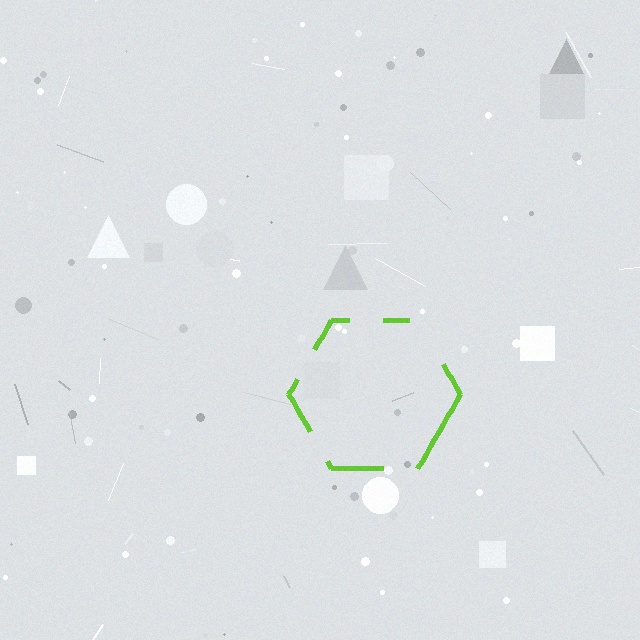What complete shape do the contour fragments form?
The contour fragments form a hexagon.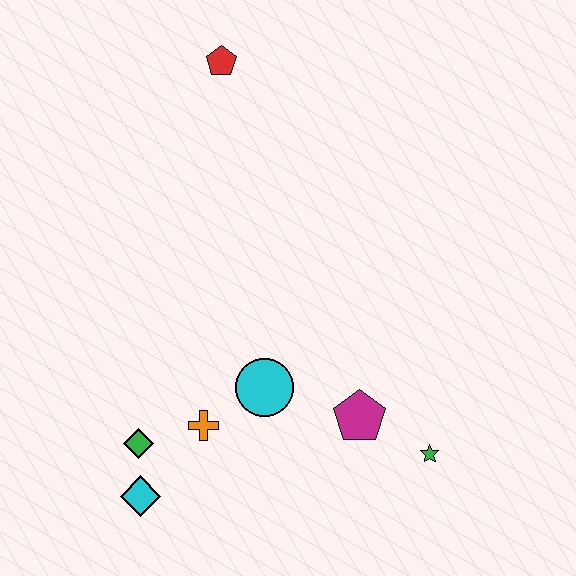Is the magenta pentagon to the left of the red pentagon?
No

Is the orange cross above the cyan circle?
No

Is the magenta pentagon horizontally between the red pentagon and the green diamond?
No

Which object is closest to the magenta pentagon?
The green star is closest to the magenta pentagon.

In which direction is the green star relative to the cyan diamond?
The green star is to the right of the cyan diamond.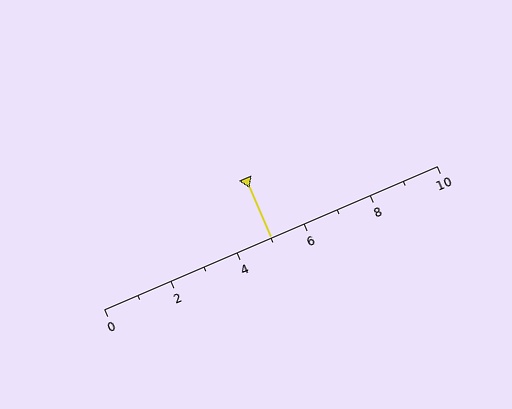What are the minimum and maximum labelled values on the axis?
The axis runs from 0 to 10.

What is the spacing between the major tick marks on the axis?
The major ticks are spaced 2 apart.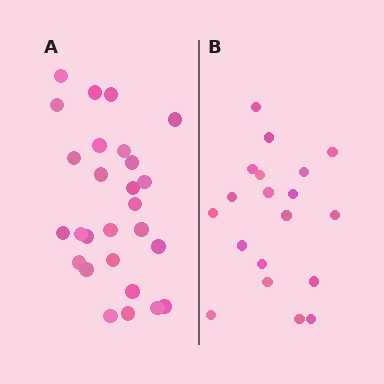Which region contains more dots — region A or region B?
Region A (the left region) has more dots.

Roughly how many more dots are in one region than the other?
Region A has roughly 8 or so more dots than region B.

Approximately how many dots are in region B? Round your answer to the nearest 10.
About 20 dots. (The exact count is 19, which rounds to 20.)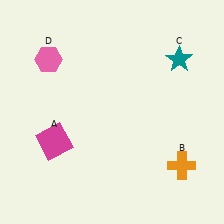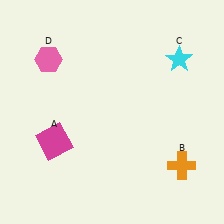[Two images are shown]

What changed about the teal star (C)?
In Image 1, C is teal. In Image 2, it changed to cyan.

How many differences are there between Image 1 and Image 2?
There is 1 difference between the two images.